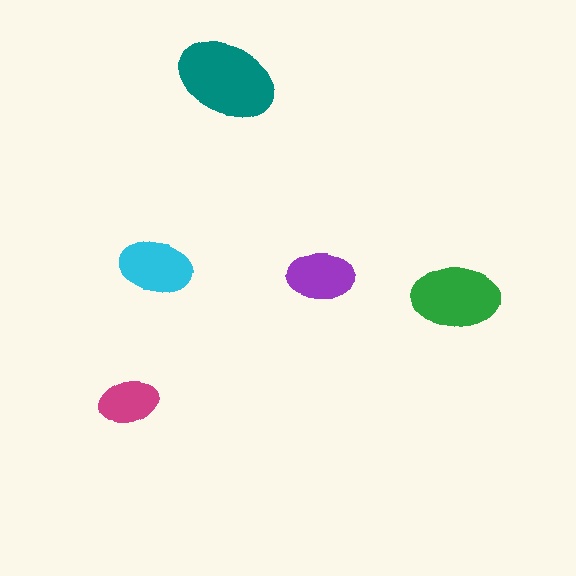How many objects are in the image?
There are 5 objects in the image.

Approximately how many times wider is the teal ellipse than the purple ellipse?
About 1.5 times wider.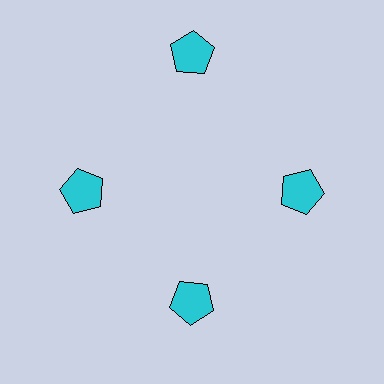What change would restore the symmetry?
The symmetry would be restored by moving it inward, back onto the ring so that all 4 pentagons sit at equal angles and equal distance from the center.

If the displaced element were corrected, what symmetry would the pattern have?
It would have 4-fold rotational symmetry — the pattern would map onto itself every 90 degrees.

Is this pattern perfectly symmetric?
No. The 4 cyan pentagons are arranged in a ring, but one element near the 12 o'clock position is pushed outward from the center, breaking the 4-fold rotational symmetry.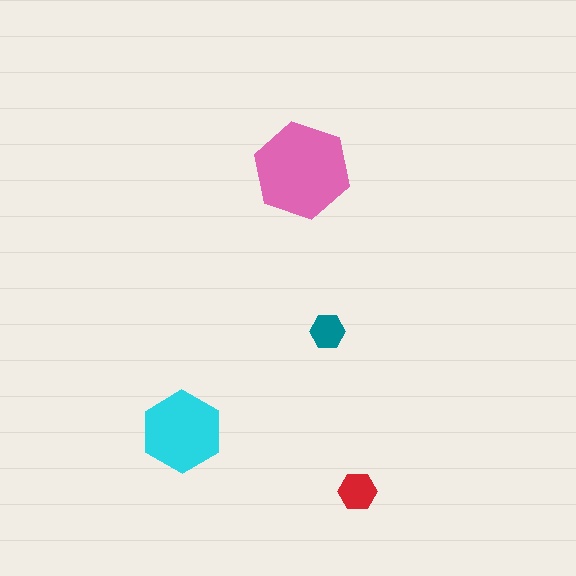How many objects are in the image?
There are 4 objects in the image.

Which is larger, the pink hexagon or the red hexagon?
The pink one.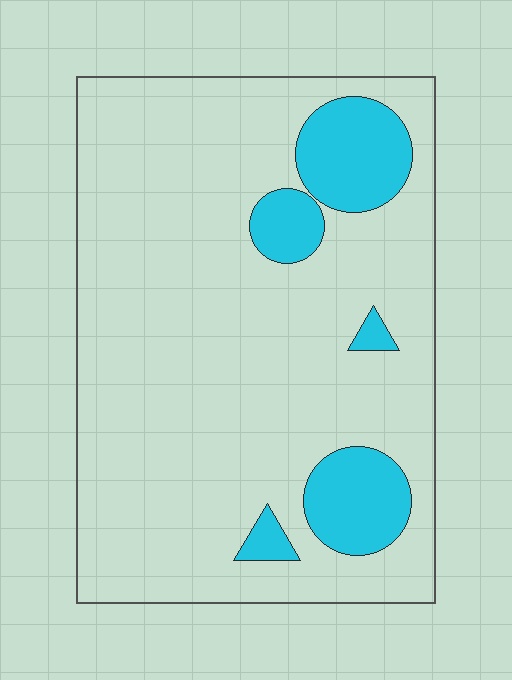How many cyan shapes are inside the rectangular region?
5.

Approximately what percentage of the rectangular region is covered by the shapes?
Approximately 15%.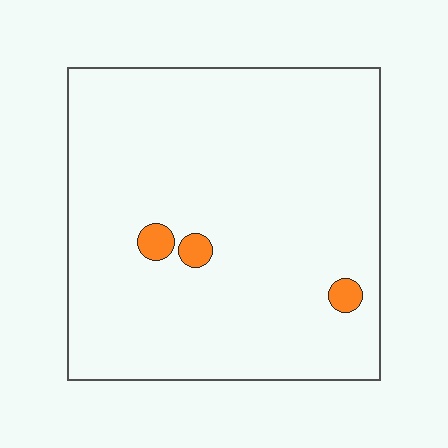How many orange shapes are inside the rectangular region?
3.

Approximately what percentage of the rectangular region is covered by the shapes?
Approximately 5%.